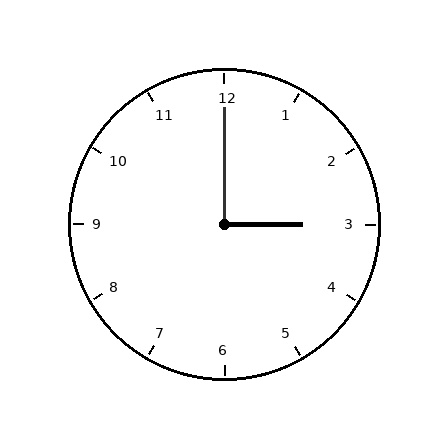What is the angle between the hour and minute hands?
Approximately 90 degrees.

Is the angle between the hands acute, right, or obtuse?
It is right.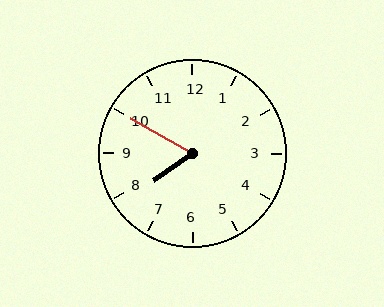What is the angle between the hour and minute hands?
Approximately 65 degrees.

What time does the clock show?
7:50.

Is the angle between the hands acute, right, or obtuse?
It is acute.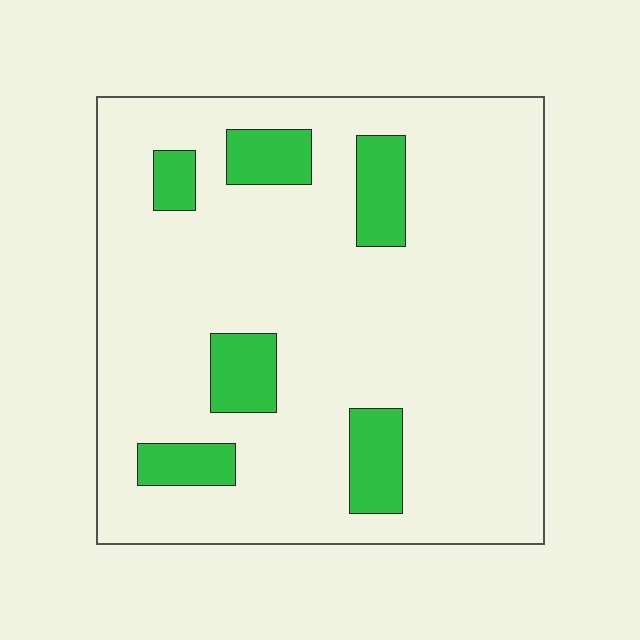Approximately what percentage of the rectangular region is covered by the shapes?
Approximately 15%.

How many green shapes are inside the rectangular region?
6.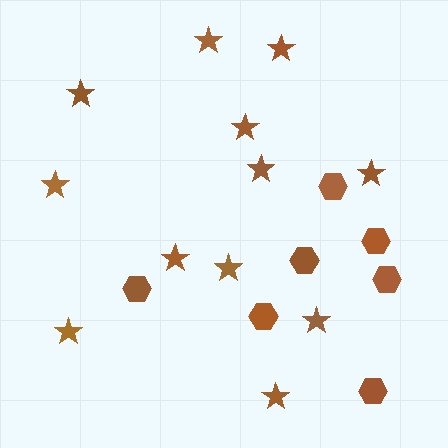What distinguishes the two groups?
There are 2 groups: one group of stars (12) and one group of hexagons (7).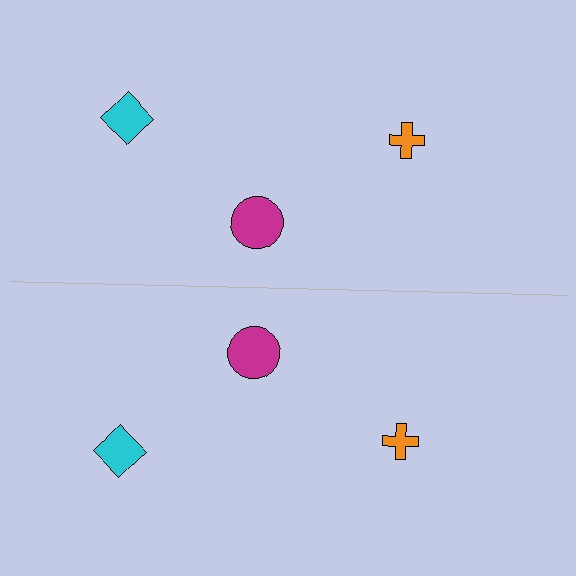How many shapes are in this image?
There are 6 shapes in this image.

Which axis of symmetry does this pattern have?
The pattern has a horizontal axis of symmetry running through the center of the image.